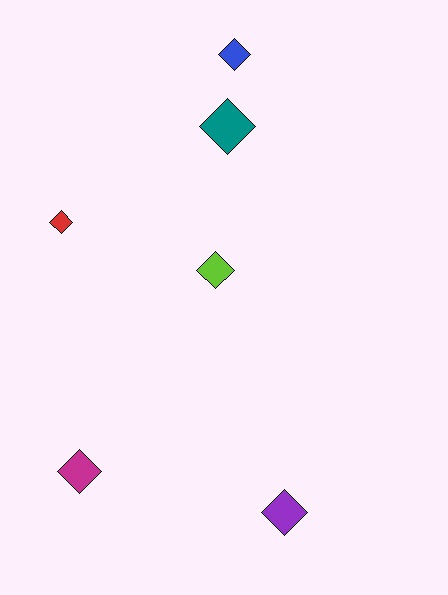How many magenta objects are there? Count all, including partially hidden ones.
There is 1 magenta object.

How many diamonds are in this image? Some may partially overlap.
There are 6 diamonds.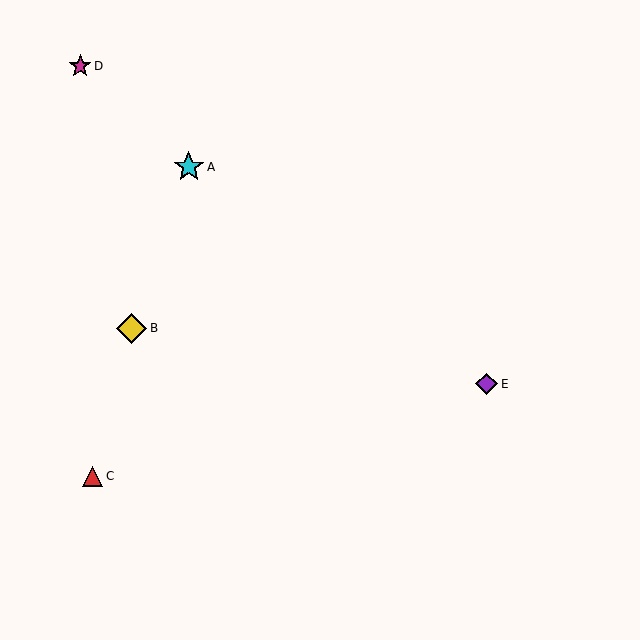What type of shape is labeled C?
Shape C is a red triangle.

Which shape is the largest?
The cyan star (labeled A) is the largest.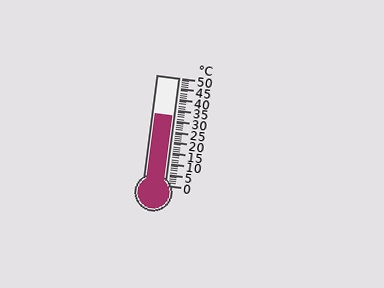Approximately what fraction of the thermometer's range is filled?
The thermometer is filled to approximately 65% of its range.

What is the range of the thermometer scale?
The thermometer scale ranges from 0°C to 50°C.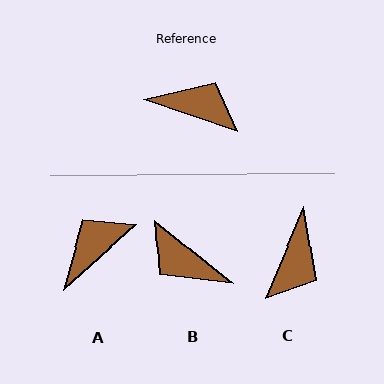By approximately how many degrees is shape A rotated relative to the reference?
Approximately 60 degrees counter-clockwise.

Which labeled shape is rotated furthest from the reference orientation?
B, about 160 degrees away.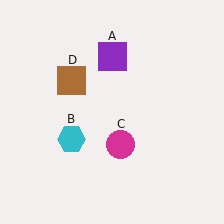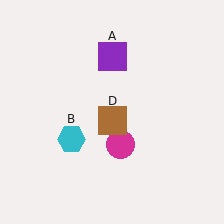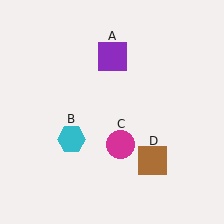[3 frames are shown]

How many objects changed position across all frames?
1 object changed position: brown square (object D).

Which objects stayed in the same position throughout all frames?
Purple square (object A) and cyan hexagon (object B) and magenta circle (object C) remained stationary.